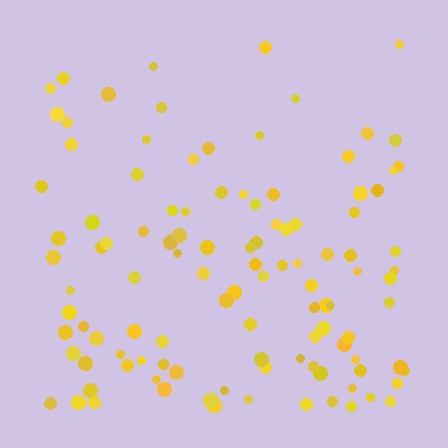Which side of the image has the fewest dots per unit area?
The top.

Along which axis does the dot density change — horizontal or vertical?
Vertical.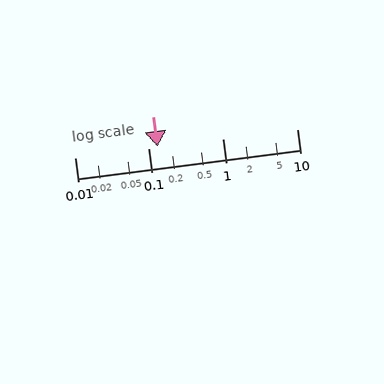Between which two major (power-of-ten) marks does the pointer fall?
The pointer is between 0.1 and 1.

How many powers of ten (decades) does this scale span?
The scale spans 3 decades, from 0.01 to 10.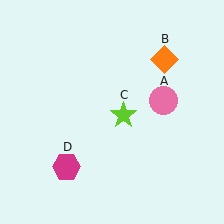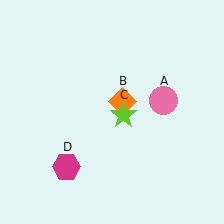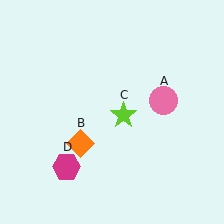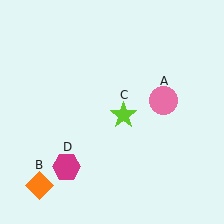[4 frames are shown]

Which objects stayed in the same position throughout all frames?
Pink circle (object A) and lime star (object C) and magenta hexagon (object D) remained stationary.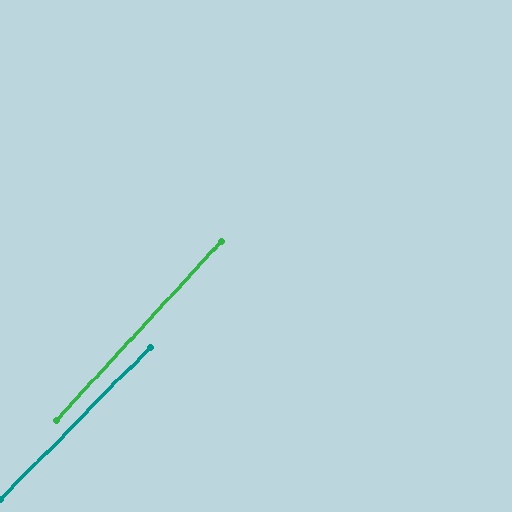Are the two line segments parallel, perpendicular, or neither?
Parallel — their directions differ by only 1.6°.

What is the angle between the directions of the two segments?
Approximately 2 degrees.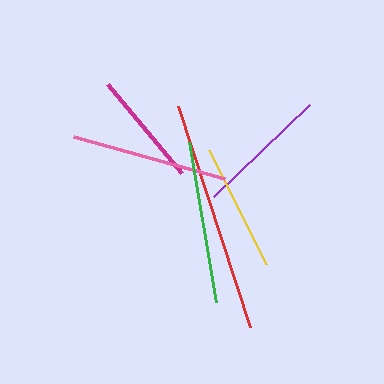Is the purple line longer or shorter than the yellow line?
The purple line is longer than the yellow line.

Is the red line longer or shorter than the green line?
The red line is longer than the green line.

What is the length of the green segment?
The green segment is approximately 162 pixels long.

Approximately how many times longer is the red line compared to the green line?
The red line is approximately 1.4 times the length of the green line.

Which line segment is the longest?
The red line is the longest at approximately 233 pixels.